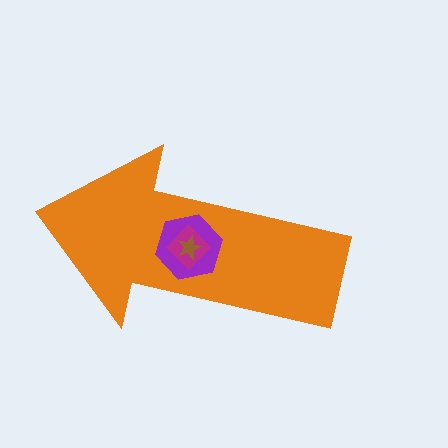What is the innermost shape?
The brown star.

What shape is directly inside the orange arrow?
The purple hexagon.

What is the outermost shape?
The orange arrow.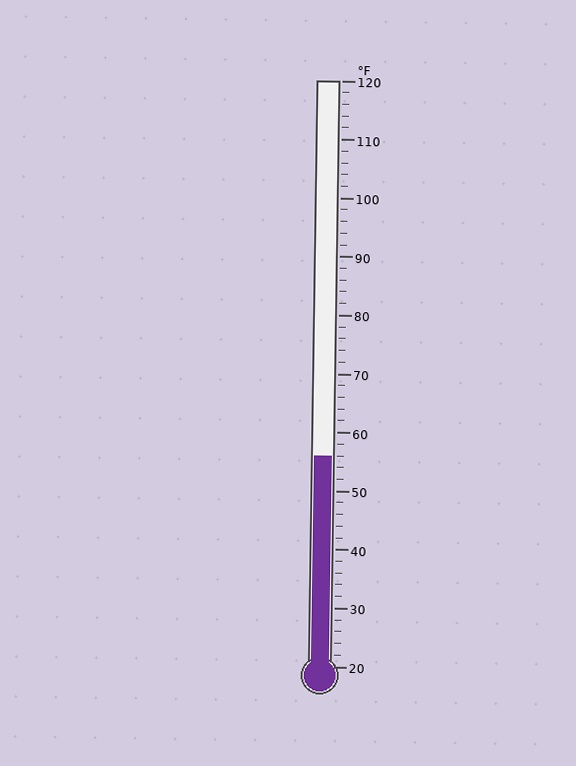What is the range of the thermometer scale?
The thermometer scale ranges from 20°F to 120°F.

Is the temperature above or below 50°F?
The temperature is above 50°F.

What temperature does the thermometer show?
The thermometer shows approximately 56°F.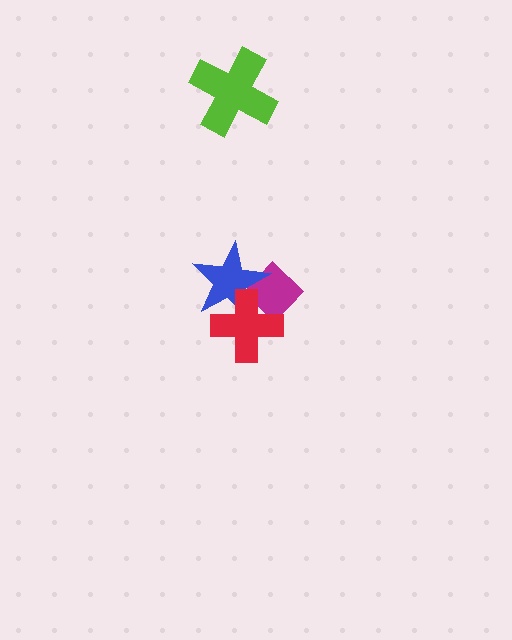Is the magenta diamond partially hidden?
Yes, it is partially covered by another shape.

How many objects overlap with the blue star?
2 objects overlap with the blue star.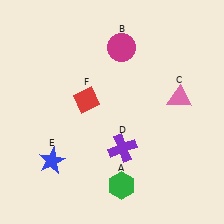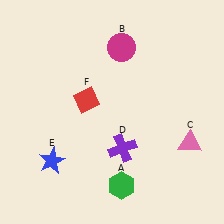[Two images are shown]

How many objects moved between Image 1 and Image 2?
1 object moved between the two images.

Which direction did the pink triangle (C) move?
The pink triangle (C) moved down.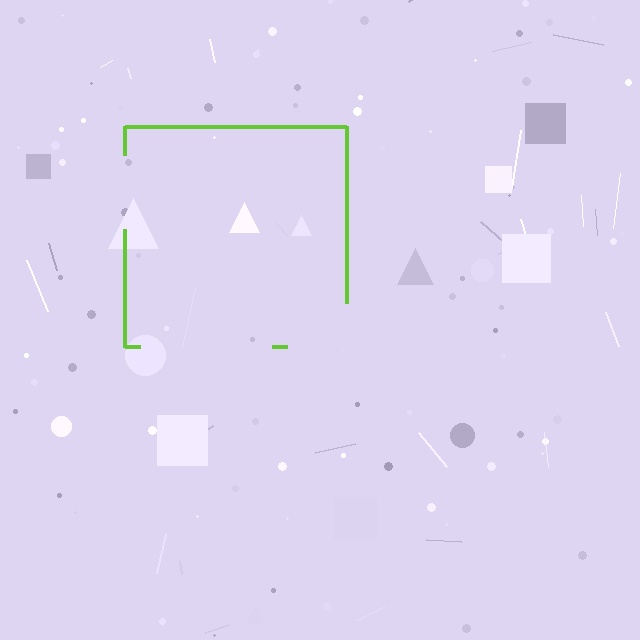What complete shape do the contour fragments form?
The contour fragments form a square.